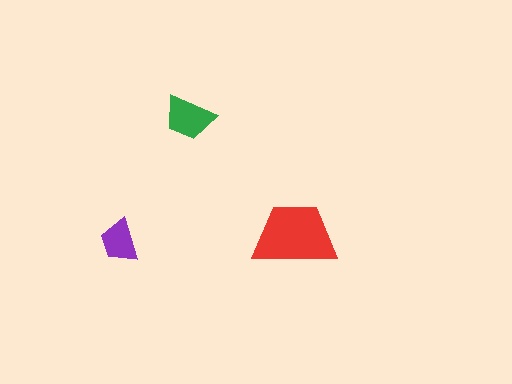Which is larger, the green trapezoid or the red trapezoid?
The red one.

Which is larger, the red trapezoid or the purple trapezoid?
The red one.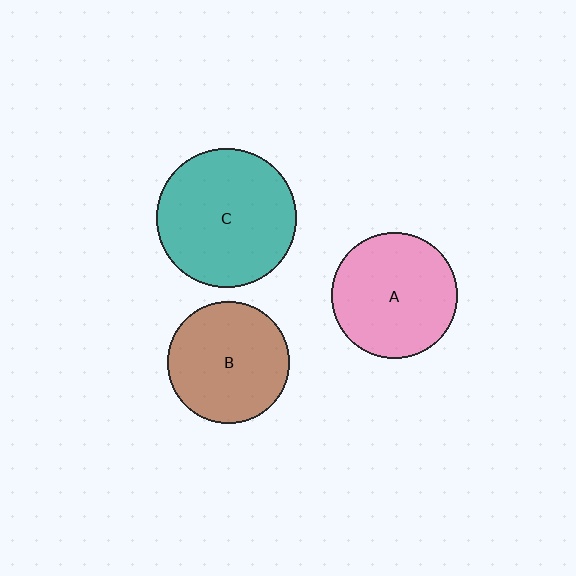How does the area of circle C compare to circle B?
Approximately 1.3 times.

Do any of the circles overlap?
No, none of the circles overlap.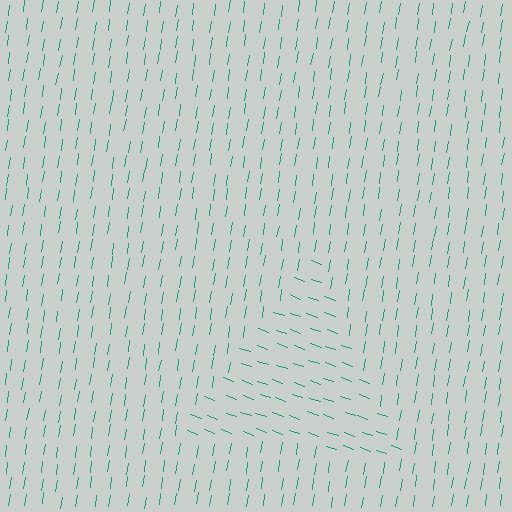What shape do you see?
I see a triangle.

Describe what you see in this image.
The image is filled with small teal line segments. A triangle region in the image has lines oriented differently from the surrounding lines, creating a visible texture boundary.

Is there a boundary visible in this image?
Yes, there is a texture boundary formed by a change in line orientation.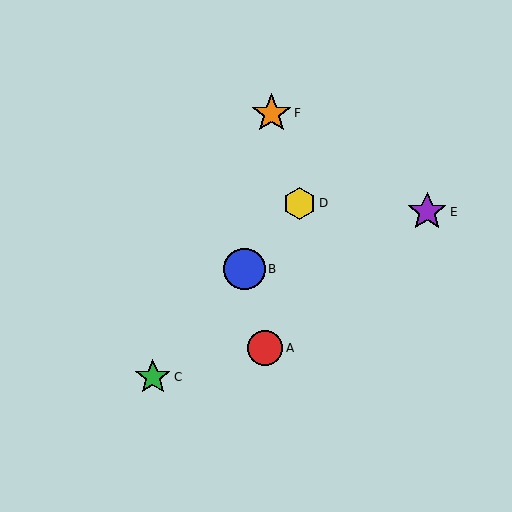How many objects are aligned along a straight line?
3 objects (B, C, D) are aligned along a straight line.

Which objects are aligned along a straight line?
Objects B, C, D are aligned along a straight line.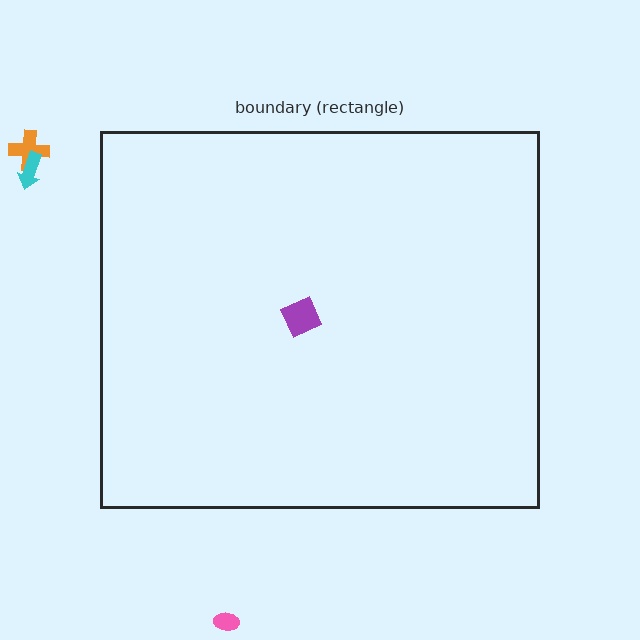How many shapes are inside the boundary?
1 inside, 3 outside.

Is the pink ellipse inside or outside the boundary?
Outside.